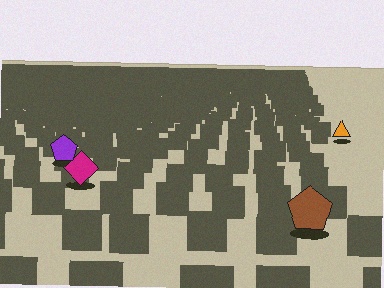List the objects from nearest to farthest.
From nearest to farthest: the brown pentagon, the magenta diamond, the purple pentagon, the orange triangle.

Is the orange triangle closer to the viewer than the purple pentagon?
No. The purple pentagon is closer — you can tell from the texture gradient: the ground texture is coarser near it.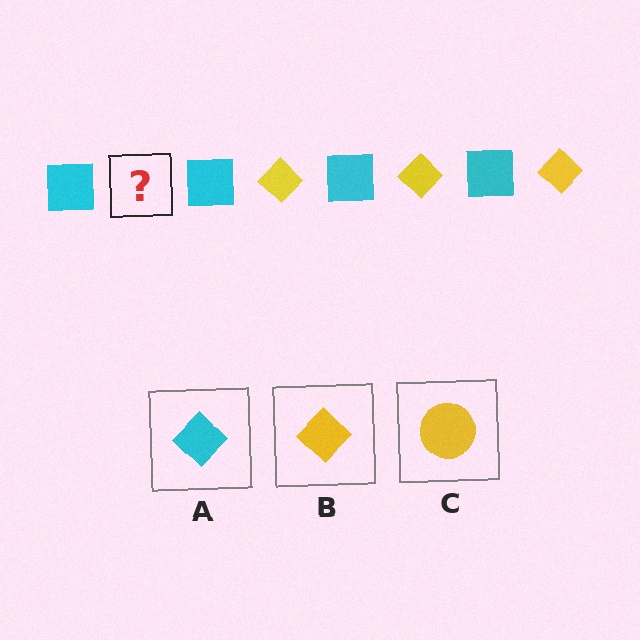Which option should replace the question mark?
Option B.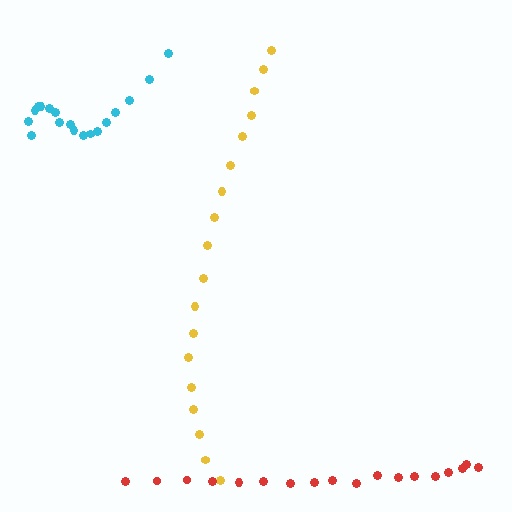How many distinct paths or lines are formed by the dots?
There are 3 distinct paths.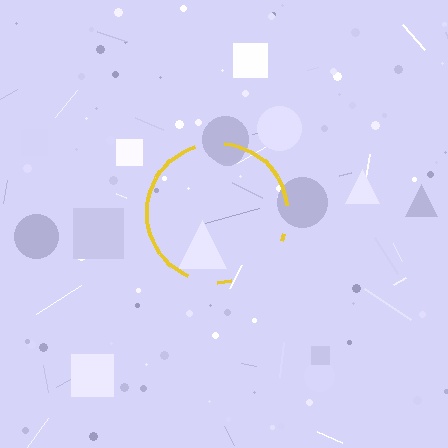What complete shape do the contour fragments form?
The contour fragments form a circle.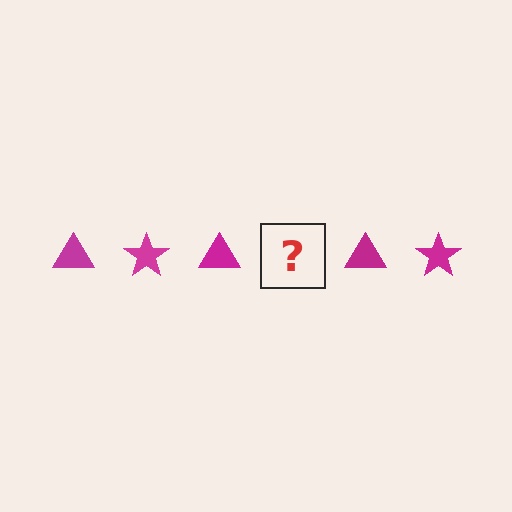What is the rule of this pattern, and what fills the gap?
The rule is that the pattern cycles through triangle, star shapes in magenta. The gap should be filled with a magenta star.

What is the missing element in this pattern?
The missing element is a magenta star.